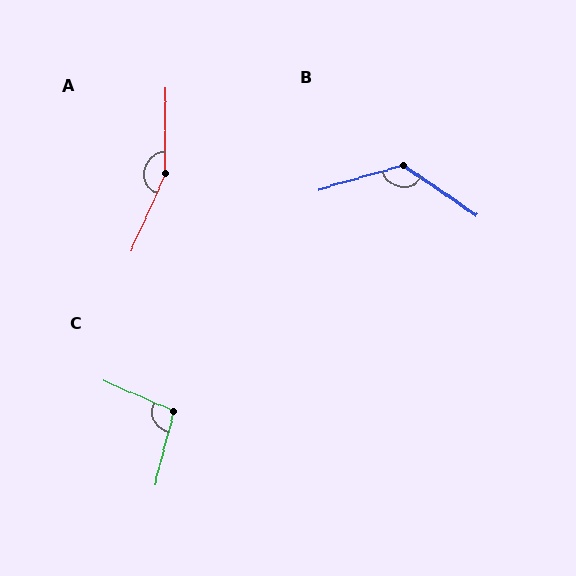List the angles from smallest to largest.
C (99°), B (130°), A (156°).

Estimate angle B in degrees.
Approximately 130 degrees.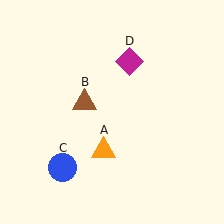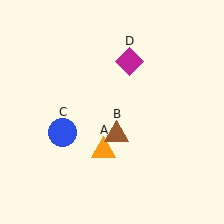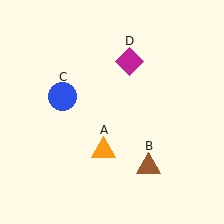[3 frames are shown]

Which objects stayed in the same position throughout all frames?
Orange triangle (object A) and magenta diamond (object D) remained stationary.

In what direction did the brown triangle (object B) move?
The brown triangle (object B) moved down and to the right.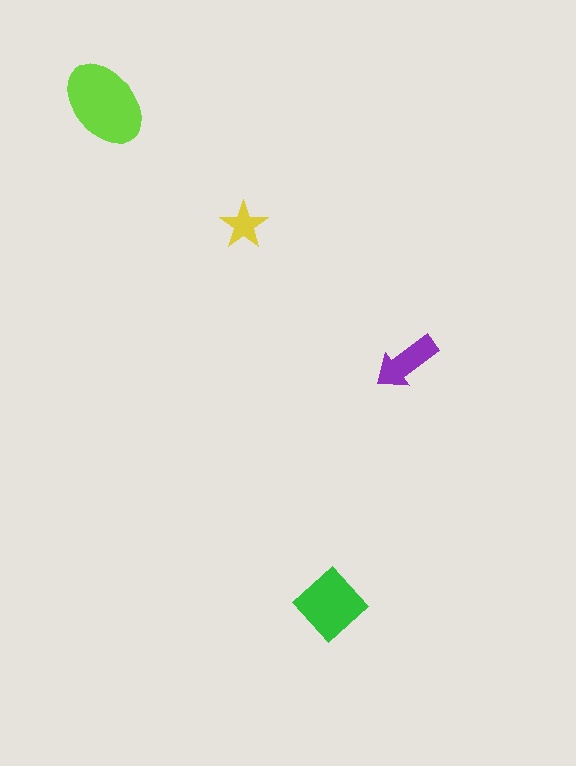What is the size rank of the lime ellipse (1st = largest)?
1st.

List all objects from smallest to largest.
The yellow star, the purple arrow, the green diamond, the lime ellipse.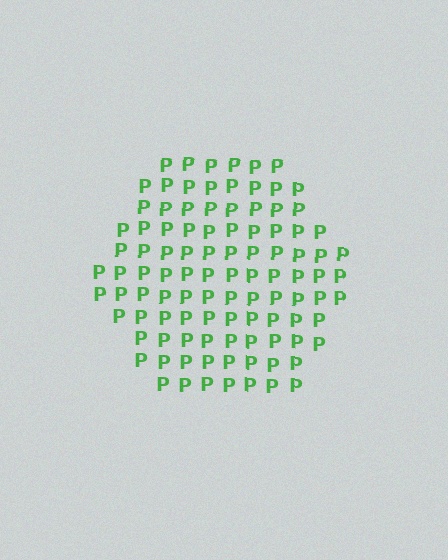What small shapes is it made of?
It is made of small letter P's.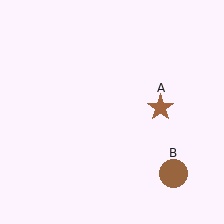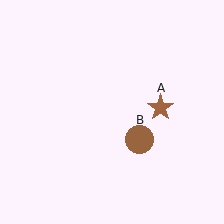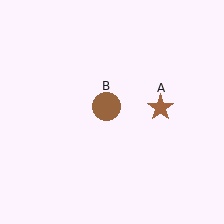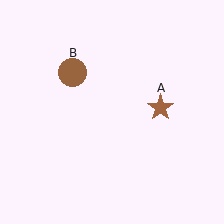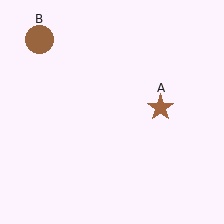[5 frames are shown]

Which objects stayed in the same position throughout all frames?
Brown star (object A) remained stationary.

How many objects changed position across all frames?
1 object changed position: brown circle (object B).